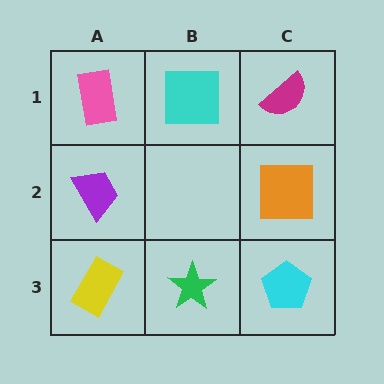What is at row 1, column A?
A pink rectangle.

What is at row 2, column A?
A purple trapezoid.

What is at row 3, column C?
A cyan pentagon.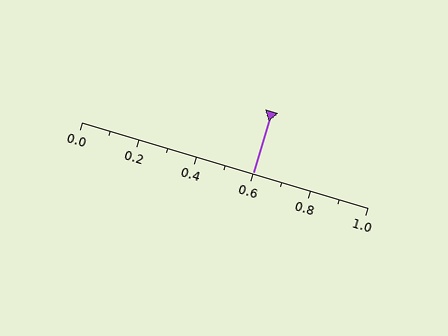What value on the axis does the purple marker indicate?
The marker indicates approximately 0.6.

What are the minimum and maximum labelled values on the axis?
The axis runs from 0.0 to 1.0.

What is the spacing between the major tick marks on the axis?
The major ticks are spaced 0.2 apart.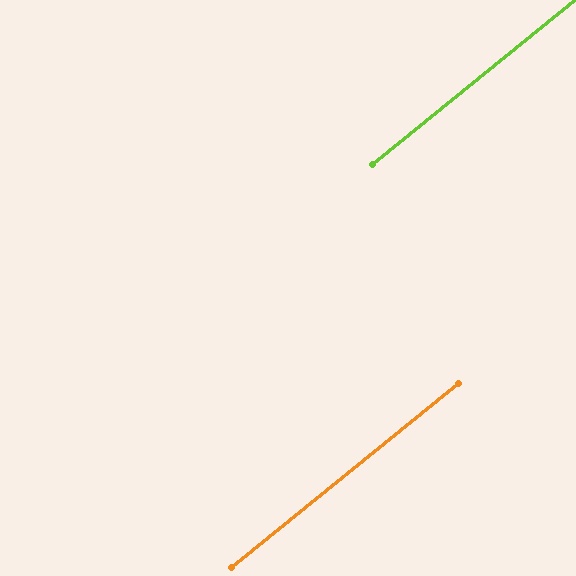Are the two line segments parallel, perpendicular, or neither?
Parallel — their directions differ by only 0.4°.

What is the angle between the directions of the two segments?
Approximately 0 degrees.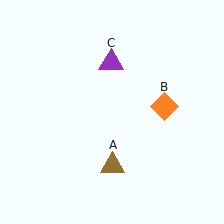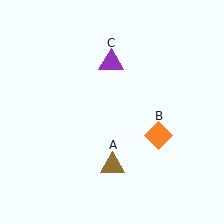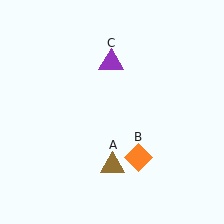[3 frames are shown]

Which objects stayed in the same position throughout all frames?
Brown triangle (object A) and purple triangle (object C) remained stationary.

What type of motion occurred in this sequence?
The orange diamond (object B) rotated clockwise around the center of the scene.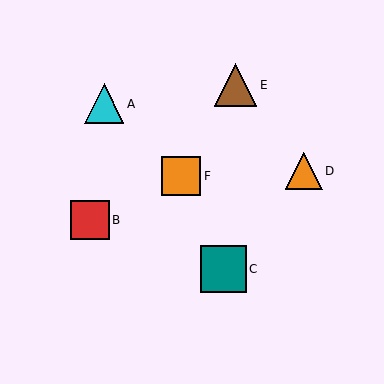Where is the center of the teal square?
The center of the teal square is at (223, 269).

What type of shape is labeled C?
Shape C is a teal square.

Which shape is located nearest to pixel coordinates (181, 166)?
The orange square (labeled F) at (181, 176) is nearest to that location.